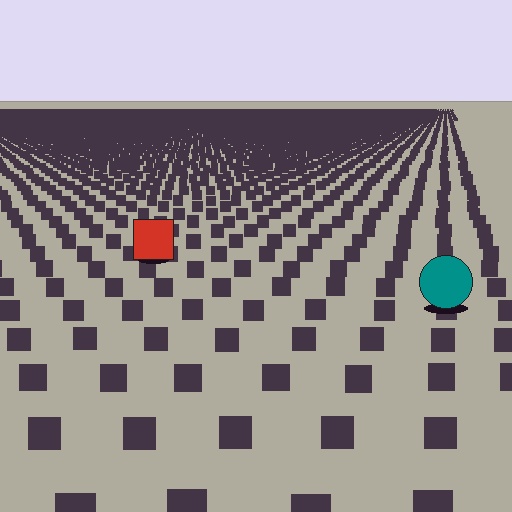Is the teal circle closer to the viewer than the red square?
Yes. The teal circle is closer — you can tell from the texture gradient: the ground texture is coarser near it.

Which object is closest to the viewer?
The teal circle is closest. The texture marks near it are larger and more spread out.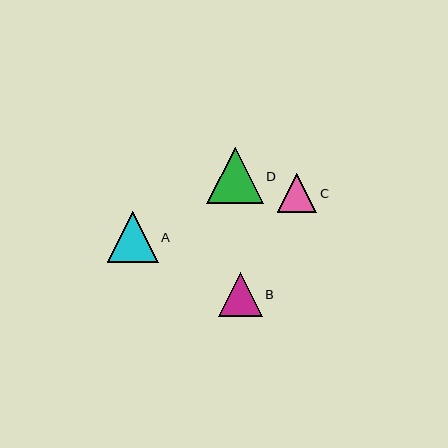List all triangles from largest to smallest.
From largest to smallest: D, A, B, C.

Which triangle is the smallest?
Triangle C is the smallest with a size of approximately 39 pixels.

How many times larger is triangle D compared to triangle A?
Triangle D is approximately 1.1 times the size of triangle A.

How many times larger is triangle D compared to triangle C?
Triangle D is approximately 1.4 times the size of triangle C.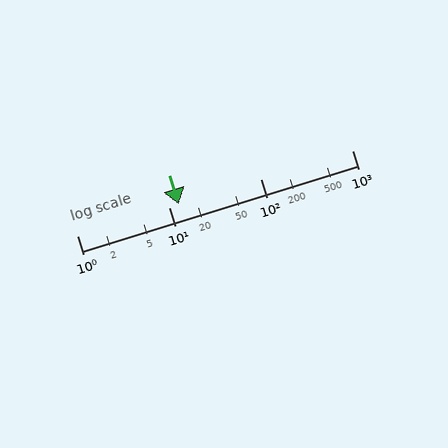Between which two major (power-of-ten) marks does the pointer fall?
The pointer is between 10 and 100.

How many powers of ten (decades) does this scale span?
The scale spans 3 decades, from 1 to 1000.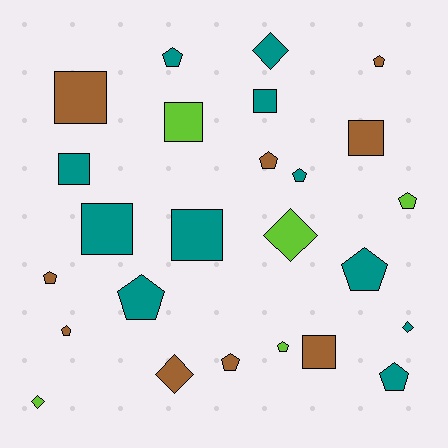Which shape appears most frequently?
Pentagon, with 12 objects.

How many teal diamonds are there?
There are 2 teal diamonds.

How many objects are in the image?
There are 25 objects.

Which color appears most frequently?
Teal, with 11 objects.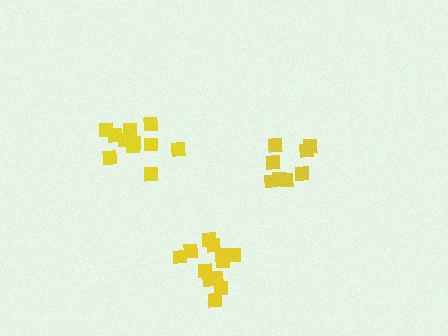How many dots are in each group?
Group 1: 11 dots, Group 2: 12 dots, Group 3: 8 dots (31 total).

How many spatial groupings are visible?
There are 3 spatial groupings.